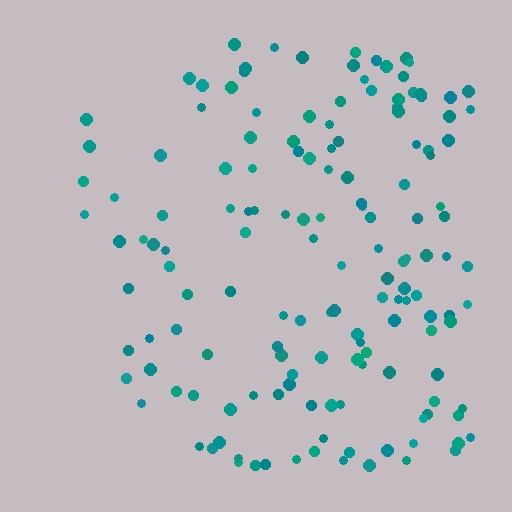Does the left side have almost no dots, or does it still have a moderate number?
Still a moderate number, just noticeably fewer than the right.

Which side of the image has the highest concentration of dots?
The right.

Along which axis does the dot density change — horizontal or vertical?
Horizontal.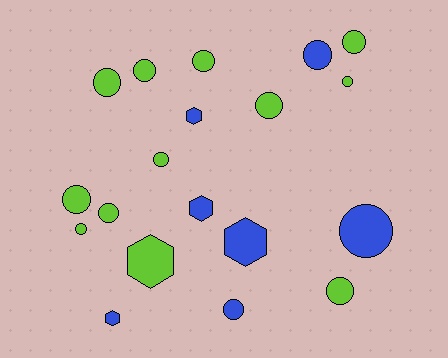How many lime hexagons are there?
There is 1 lime hexagon.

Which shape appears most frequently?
Circle, with 14 objects.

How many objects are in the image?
There are 19 objects.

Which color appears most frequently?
Lime, with 12 objects.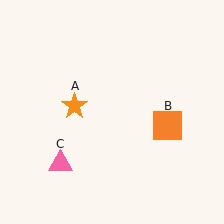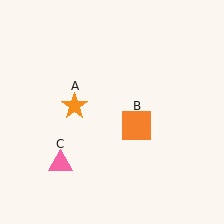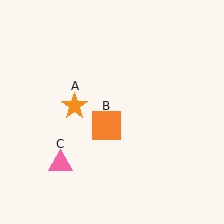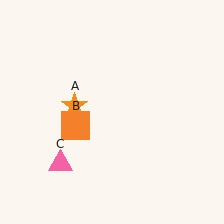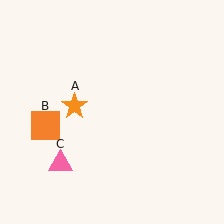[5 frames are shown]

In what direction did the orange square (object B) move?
The orange square (object B) moved left.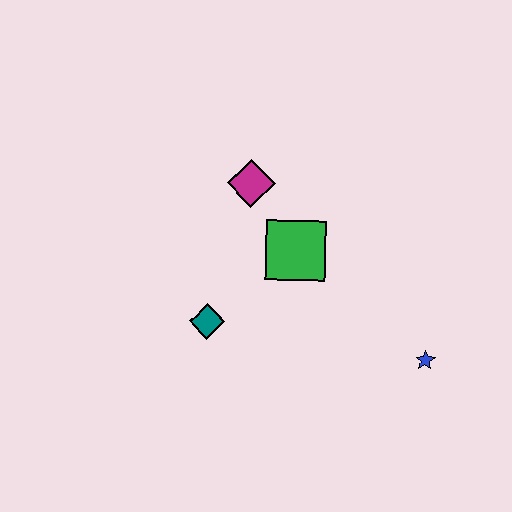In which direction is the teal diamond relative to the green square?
The teal diamond is to the left of the green square.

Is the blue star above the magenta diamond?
No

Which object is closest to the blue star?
The green square is closest to the blue star.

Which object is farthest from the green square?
The blue star is farthest from the green square.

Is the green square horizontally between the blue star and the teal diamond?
Yes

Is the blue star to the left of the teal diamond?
No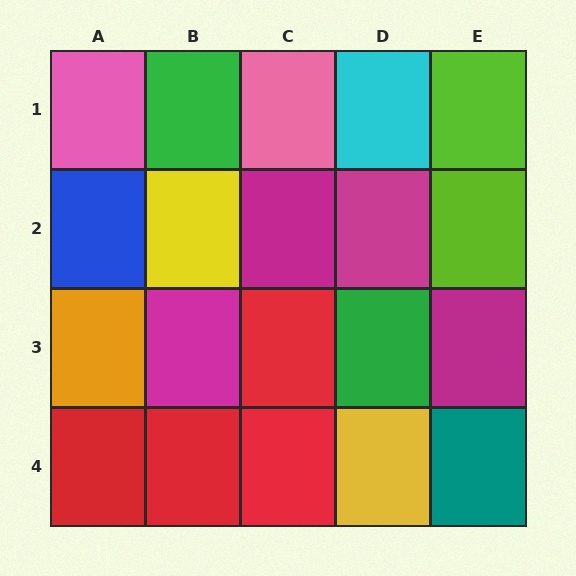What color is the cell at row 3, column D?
Green.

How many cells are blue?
1 cell is blue.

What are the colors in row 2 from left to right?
Blue, yellow, magenta, magenta, lime.